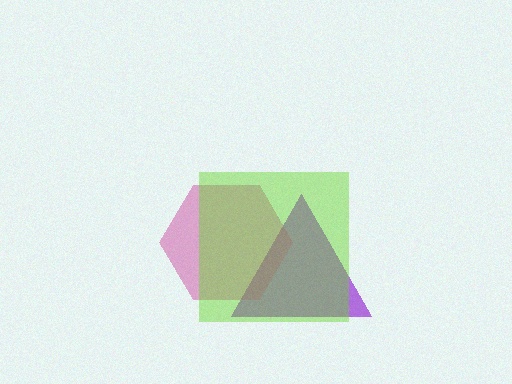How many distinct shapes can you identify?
There are 3 distinct shapes: a purple triangle, a magenta hexagon, a lime square.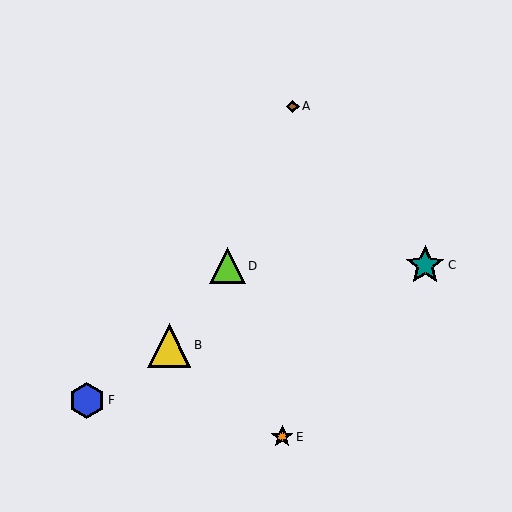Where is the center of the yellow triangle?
The center of the yellow triangle is at (169, 345).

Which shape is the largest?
The yellow triangle (labeled B) is the largest.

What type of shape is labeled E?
Shape E is an orange star.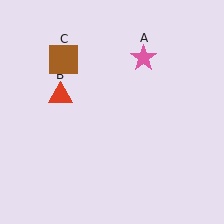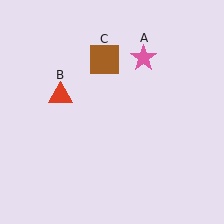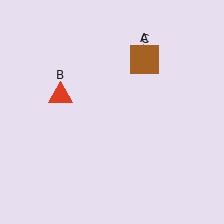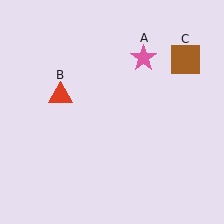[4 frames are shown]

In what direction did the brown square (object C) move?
The brown square (object C) moved right.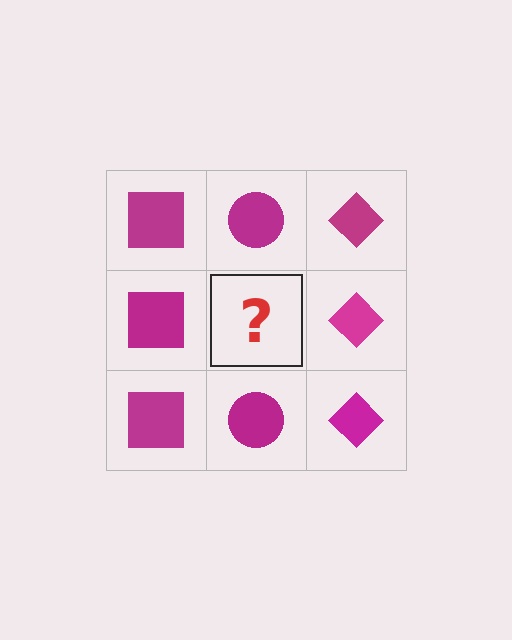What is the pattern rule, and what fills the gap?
The rule is that each column has a consistent shape. The gap should be filled with a magenta circle.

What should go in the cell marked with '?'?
The missing cell should contain a magenta circle.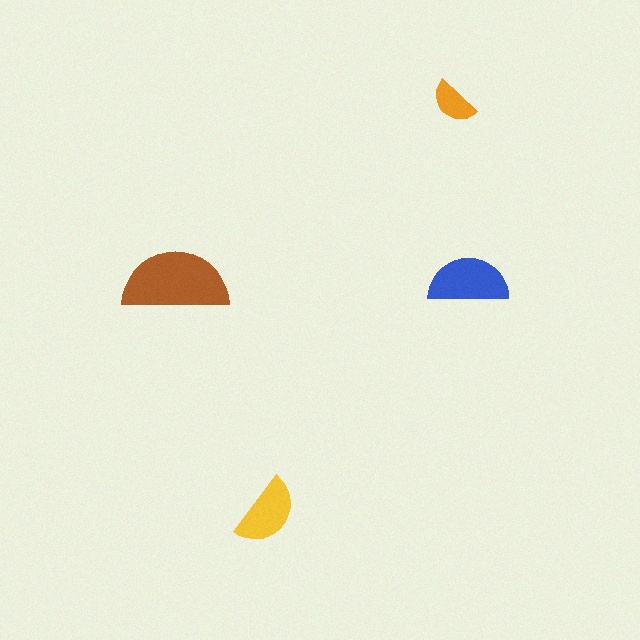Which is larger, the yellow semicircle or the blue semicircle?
The blue one.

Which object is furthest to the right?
The blue semicircle is rightmost.